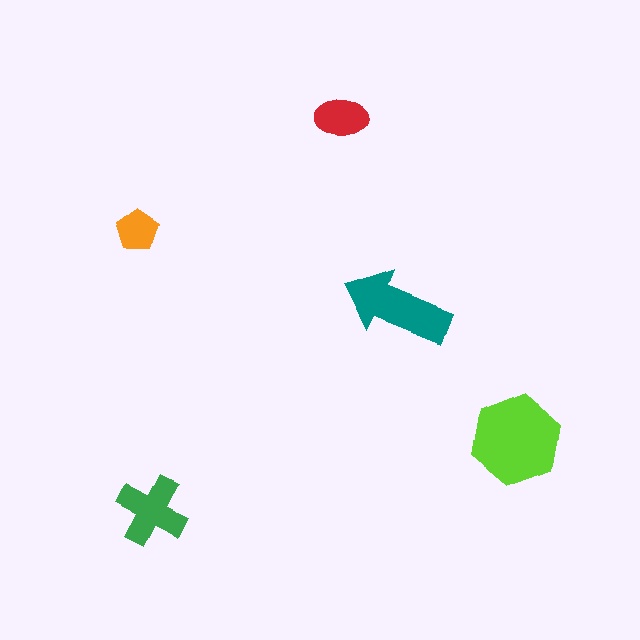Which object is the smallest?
The orange pentagon.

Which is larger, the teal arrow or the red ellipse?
The teal arrow.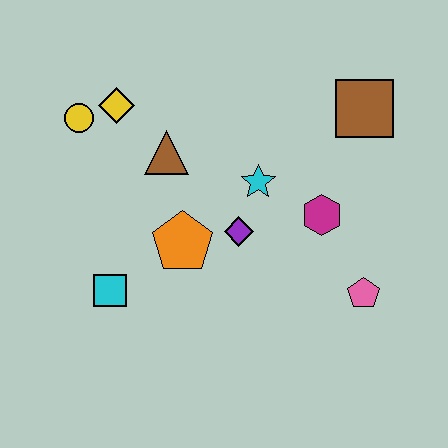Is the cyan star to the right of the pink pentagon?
No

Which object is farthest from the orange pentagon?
The brown square is farthest from the orange pentagon.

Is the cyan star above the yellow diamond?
No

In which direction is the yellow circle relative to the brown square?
The yellow circle is to the left of the brown square.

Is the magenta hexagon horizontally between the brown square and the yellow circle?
Yes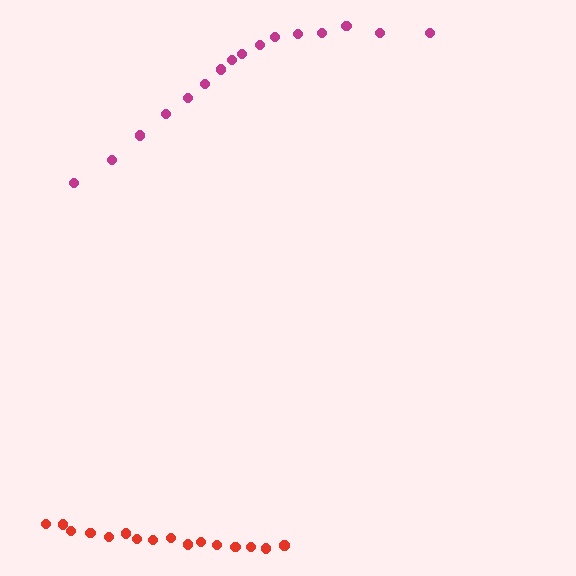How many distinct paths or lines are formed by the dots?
There are 2 distinct paths.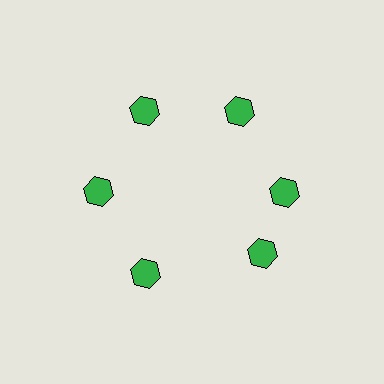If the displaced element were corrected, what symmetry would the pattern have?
It would have 6-fold rotational symmetry — the pattern would map onto itself every 60 degrees.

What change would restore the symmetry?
The symmetry would be restored by rotating it back into even spacing with its neighbors so that all 6 hexagons sit at equal angles and equal distance from the center.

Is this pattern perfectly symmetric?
No. The 6 green hexagons are arranged in a ring, but one element near the 5 o'clock position is rotated out of alignment along the ring, breaking the 6-fold rotational symmetry.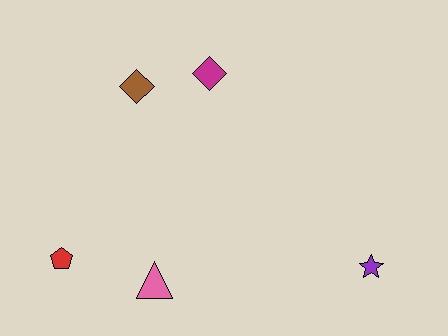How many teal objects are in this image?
There are no teal objects.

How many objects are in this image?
There are 5 objects.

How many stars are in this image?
There is 1 star.